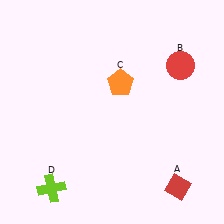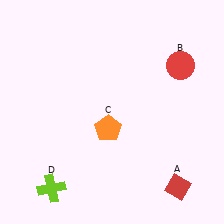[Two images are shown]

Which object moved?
The orange pentagon (C) moved down.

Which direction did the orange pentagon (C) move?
The orange pentagon (C) moved down.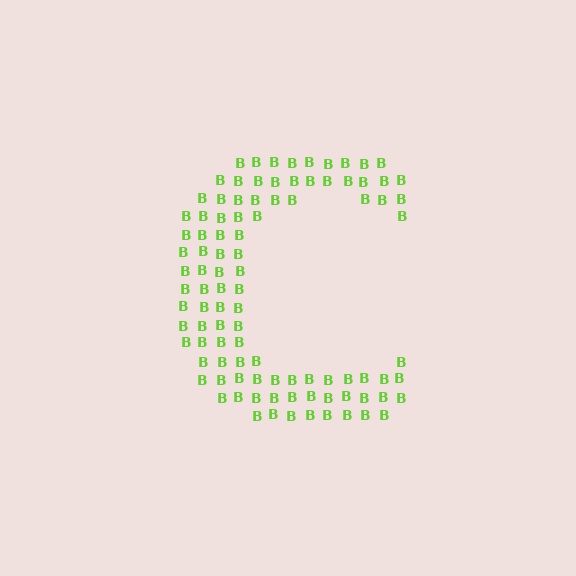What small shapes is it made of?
It is made of small letter B's.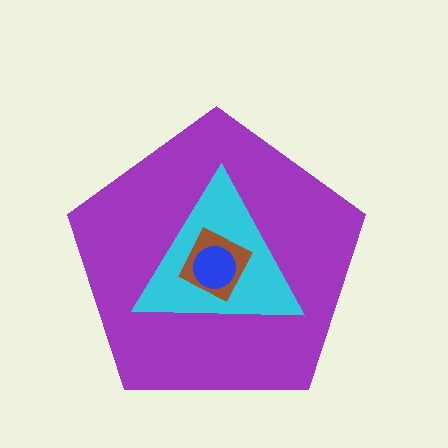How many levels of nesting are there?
4.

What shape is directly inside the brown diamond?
The blue circle.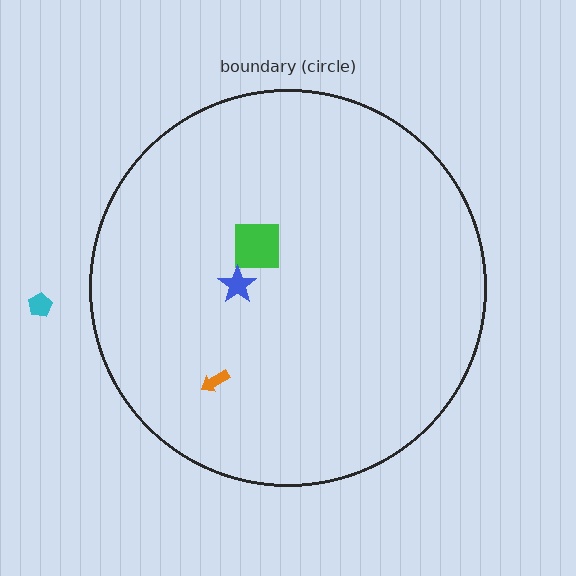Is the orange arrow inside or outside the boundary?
Inside.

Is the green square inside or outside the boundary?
Inside.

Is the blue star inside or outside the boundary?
Inside.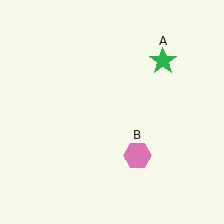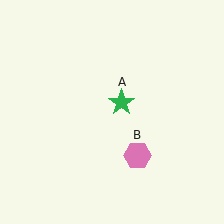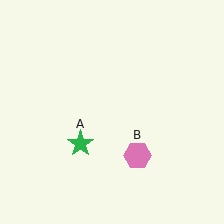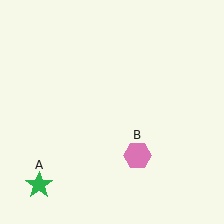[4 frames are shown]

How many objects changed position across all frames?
1 object changed position: green star (object A).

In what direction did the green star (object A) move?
The green star (object A) moved down and to the left.